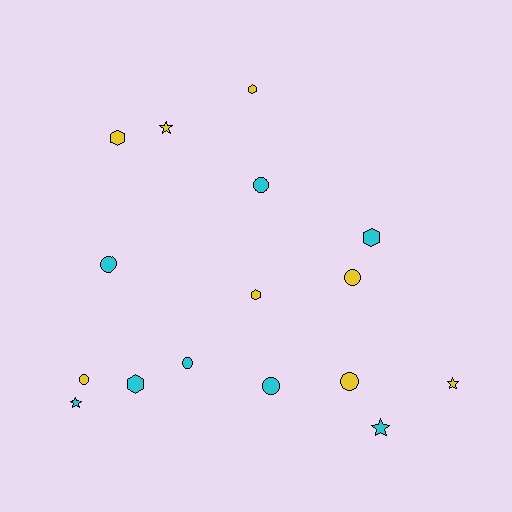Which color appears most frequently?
Cyan, with 8 objects.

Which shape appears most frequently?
Circle, with 7 objects.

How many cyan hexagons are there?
There are 2 cyan hexagons.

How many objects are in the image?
There are 16 objects.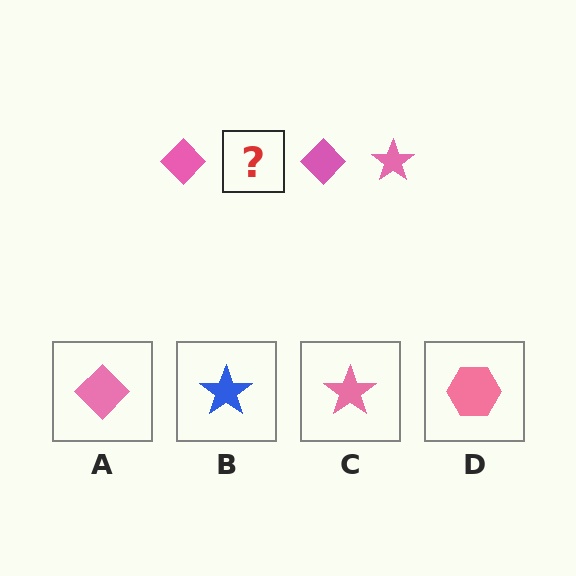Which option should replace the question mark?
Option C.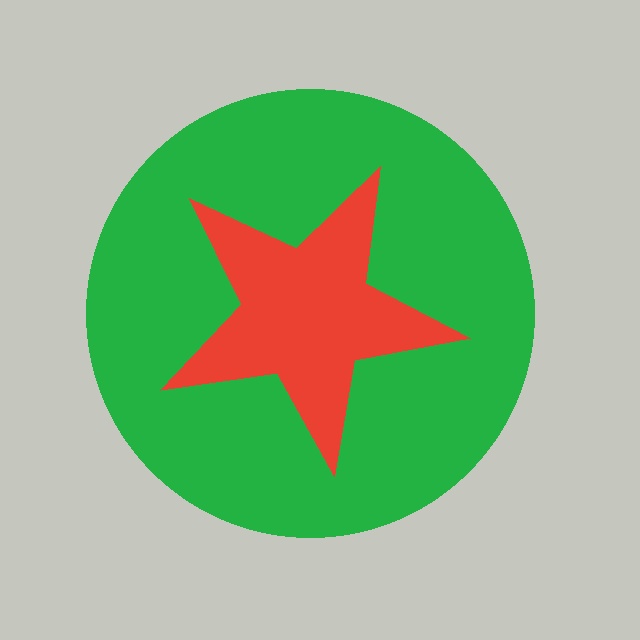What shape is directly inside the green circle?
The red star.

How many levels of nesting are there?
2.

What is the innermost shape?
The red star.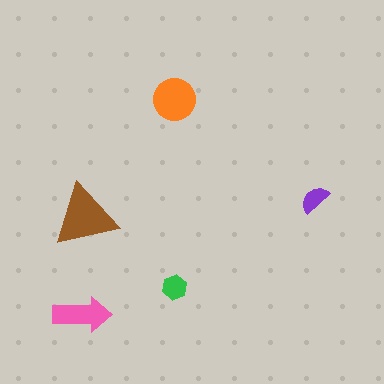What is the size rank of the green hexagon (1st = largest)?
4th.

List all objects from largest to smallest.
The brown triangle, the orange circle, the pink arrow, the green hexagon, the purple semicircle.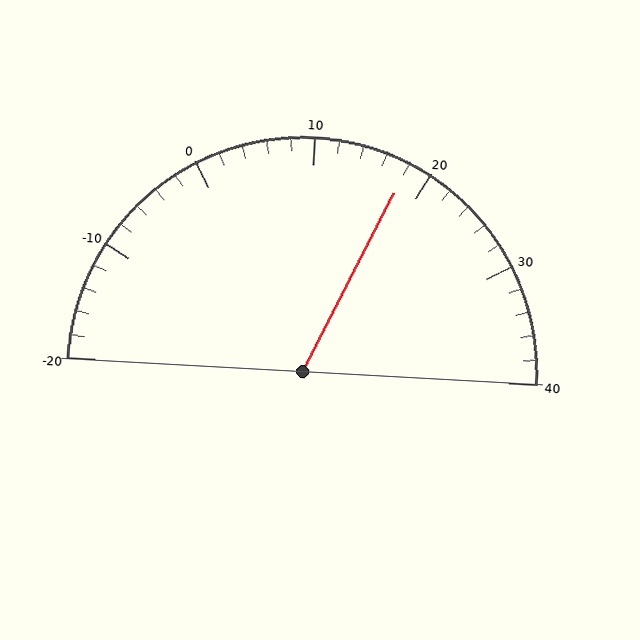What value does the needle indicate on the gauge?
The needle indicates approximately 18.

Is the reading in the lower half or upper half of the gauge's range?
The reading is in the upper half of the range (-20 to 40).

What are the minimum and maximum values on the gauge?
The gauge ranges from -20 to 40.